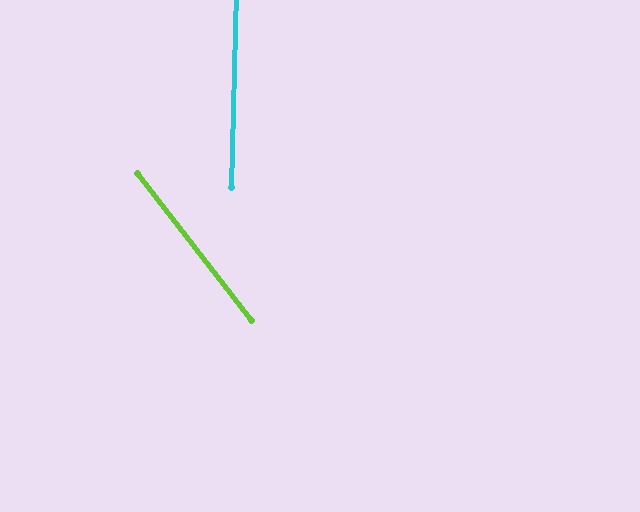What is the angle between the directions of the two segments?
Approximately 39 degrees.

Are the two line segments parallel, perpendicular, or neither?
Neither parallel nor perpendicular — they differ by about 39°.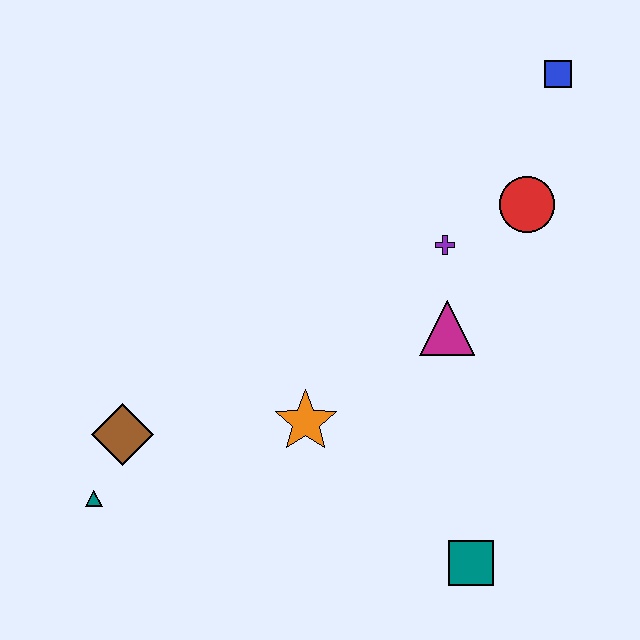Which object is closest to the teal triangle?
The brown diamond is closest to the teal triangle.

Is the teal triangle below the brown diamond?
Yes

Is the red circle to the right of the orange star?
Yes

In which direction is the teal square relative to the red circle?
The teal square is below the red circle.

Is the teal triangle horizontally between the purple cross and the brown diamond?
No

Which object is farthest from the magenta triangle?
The teal triangle is farthest from the magenta triangle.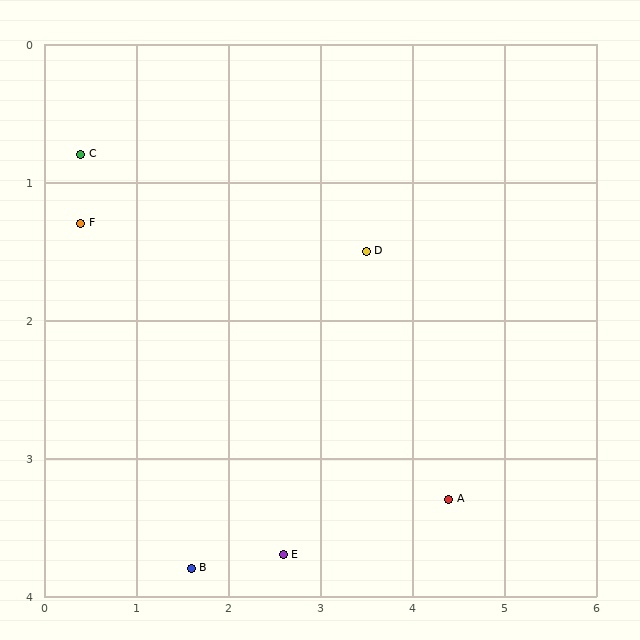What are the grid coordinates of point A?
Point A is at approximately (4.4, 3.3).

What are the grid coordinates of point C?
Point C is at approximately (0.4, 0.8).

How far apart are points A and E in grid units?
Points A and E are about 1.8 grid units apart.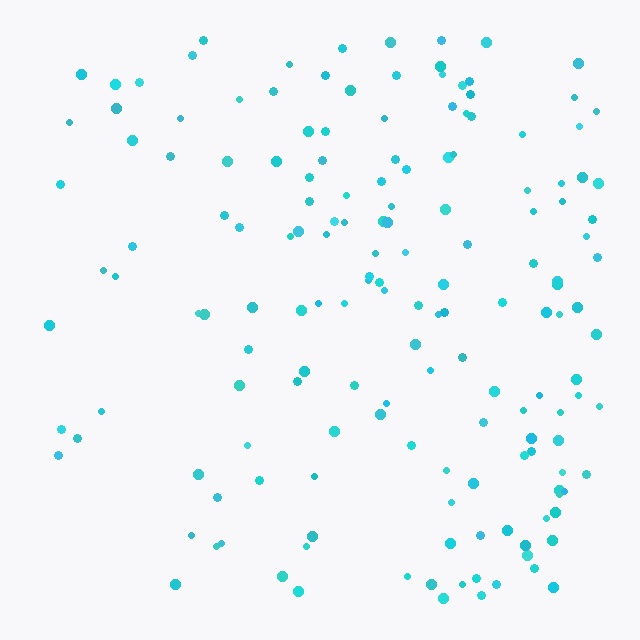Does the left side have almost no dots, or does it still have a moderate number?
Still a moderate number, just noticeably fewer than the right.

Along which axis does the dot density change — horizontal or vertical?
Horizontal.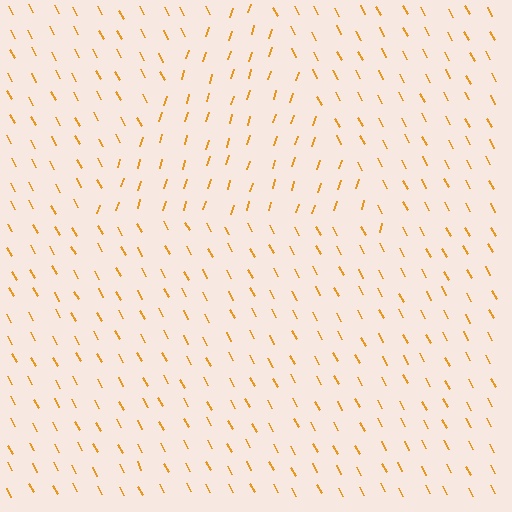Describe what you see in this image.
The image is filled with small orange line segments. A triangle region in the image has lines oriented differently from the surrounding lines, creating a visible texture boundary.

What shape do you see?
I see a triangle.